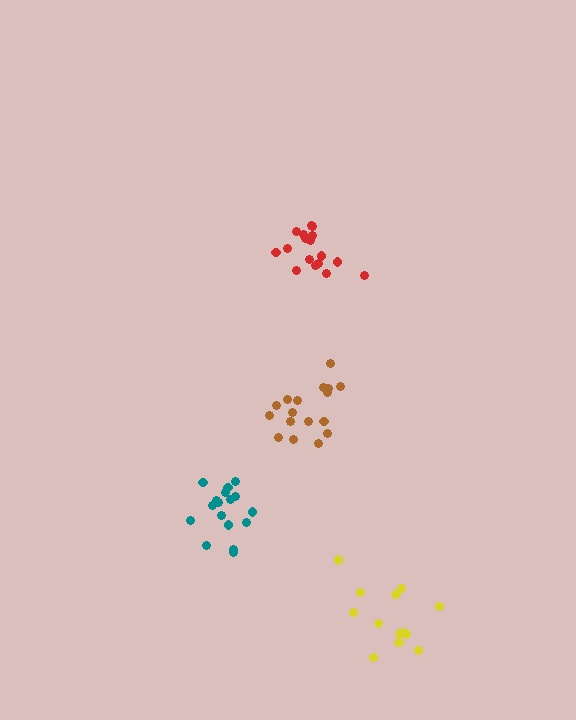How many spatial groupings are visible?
There are 4 spatial groupings.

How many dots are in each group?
Group 1: 13 dots, Group 2: 17 dots, Group 3: 17 dots, Group 4: 17 dots (64 total).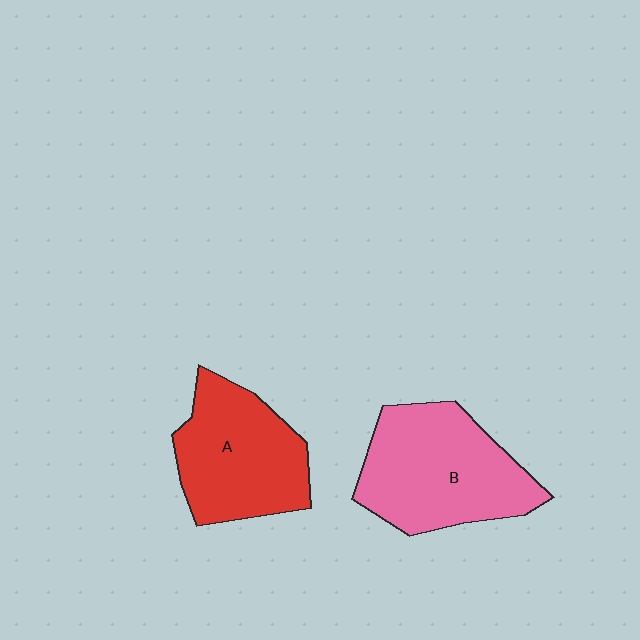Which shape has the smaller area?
Shape A (red).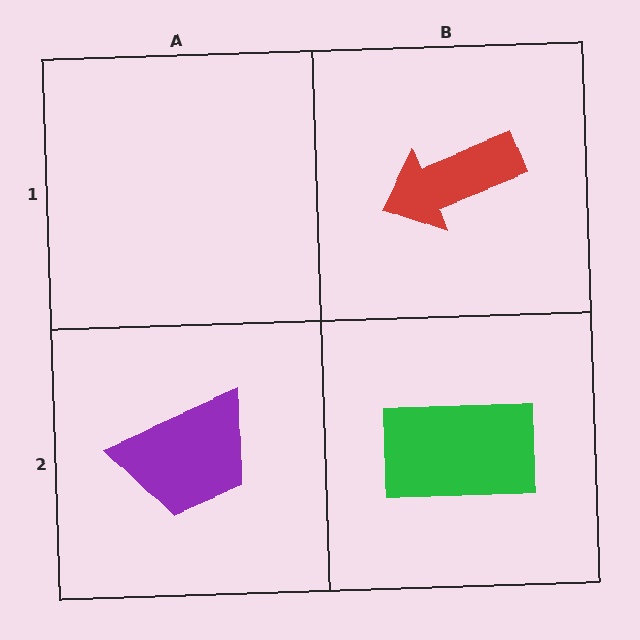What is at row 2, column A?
A purple trapezoid.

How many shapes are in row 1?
1 shape.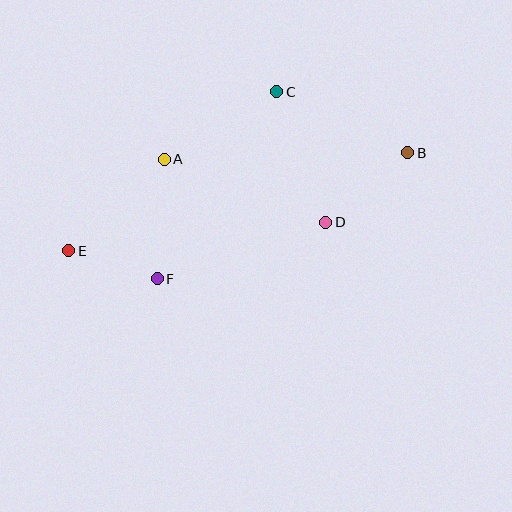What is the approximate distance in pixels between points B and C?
The distance between B and C is approximately 145 pixels.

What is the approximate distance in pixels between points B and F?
The distance between B and F is approximately 280 pixels.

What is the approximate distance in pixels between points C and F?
The distance between C and F is approximately 222 pixels.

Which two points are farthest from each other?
Points B and E are farthest from each other.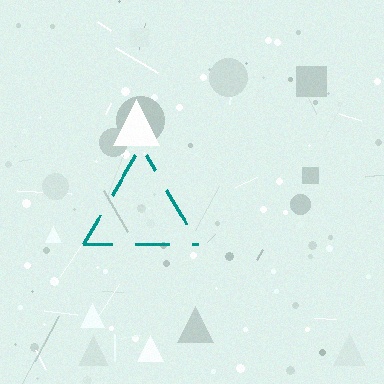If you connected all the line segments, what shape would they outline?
They would outline a triangle.